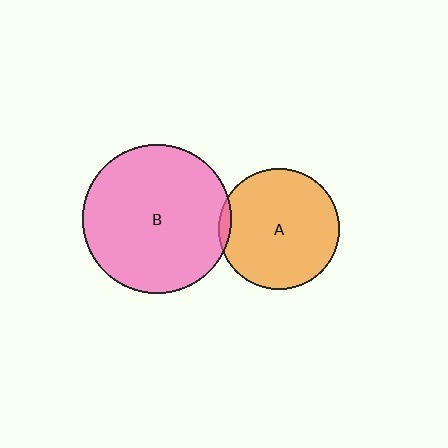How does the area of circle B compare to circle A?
Approximately 1.5 times.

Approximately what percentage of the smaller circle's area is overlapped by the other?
Approximately 5%.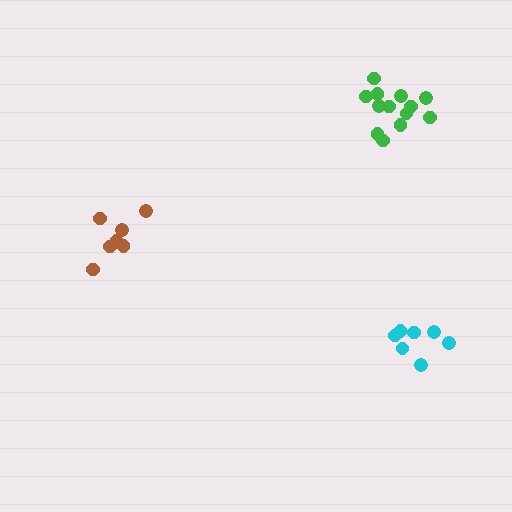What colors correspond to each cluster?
The clusters are colored: brown, green, cyan.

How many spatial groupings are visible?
There are 3 spatial groupings.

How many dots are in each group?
Group 1: 7 dots, Group 2: 13 dots, Group 3: 7 dots (27 total).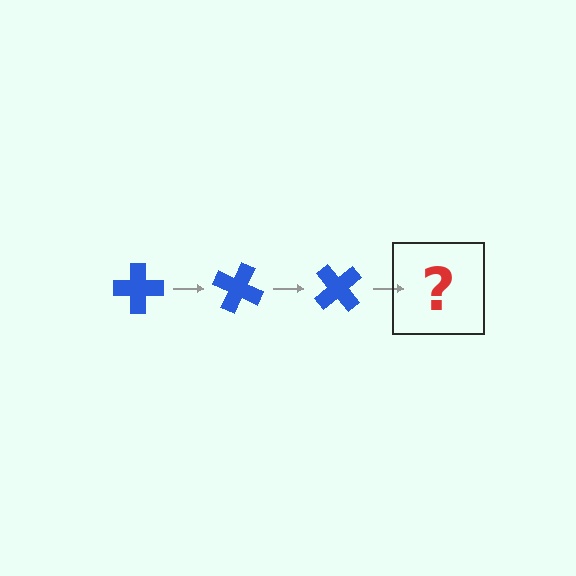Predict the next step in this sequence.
The next step is a blue cross rotated 75 degrees.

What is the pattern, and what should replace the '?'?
The pattern is that the cross rotates 25 degrees each step. The '?' should be a blue cross rotated 75 degrees.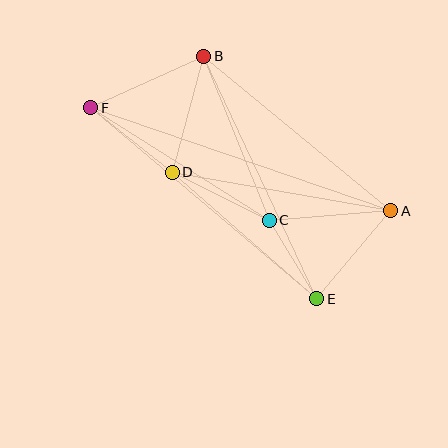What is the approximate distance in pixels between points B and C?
The distance between B and C is approximately 176 pixels.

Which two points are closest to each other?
Points C and E are closest to each other.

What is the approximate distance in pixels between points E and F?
The distance between E and F is approximately 296 pixels.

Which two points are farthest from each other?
Points A and F are farthest from each other.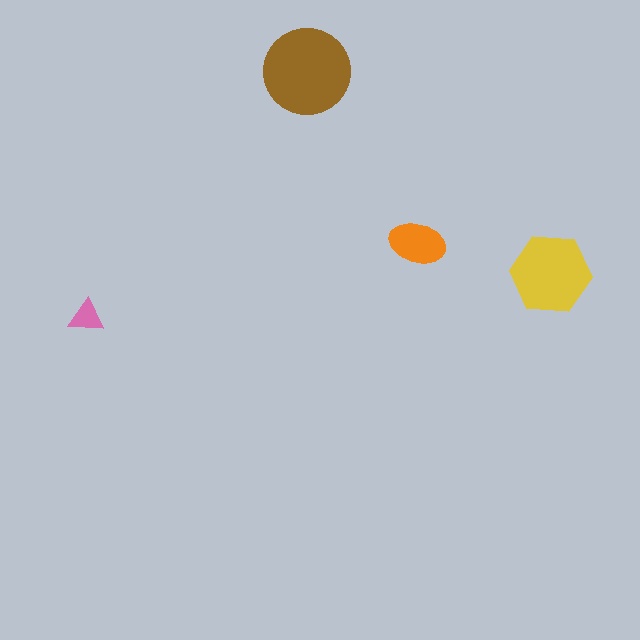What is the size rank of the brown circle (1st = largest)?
1st.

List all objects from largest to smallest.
The brown circle, the yellow hexagon, the orange ellipse, the pink triangle.